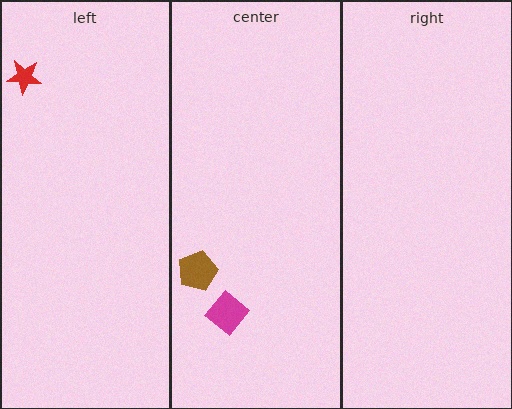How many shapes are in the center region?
2.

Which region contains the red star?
The left region.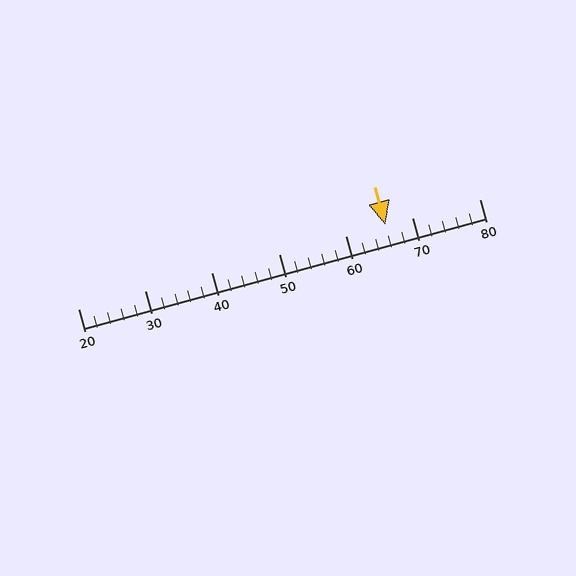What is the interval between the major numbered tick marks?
The major tick marks are spaced 10 units apart.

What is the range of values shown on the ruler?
The ruler shows values from 20 to 80.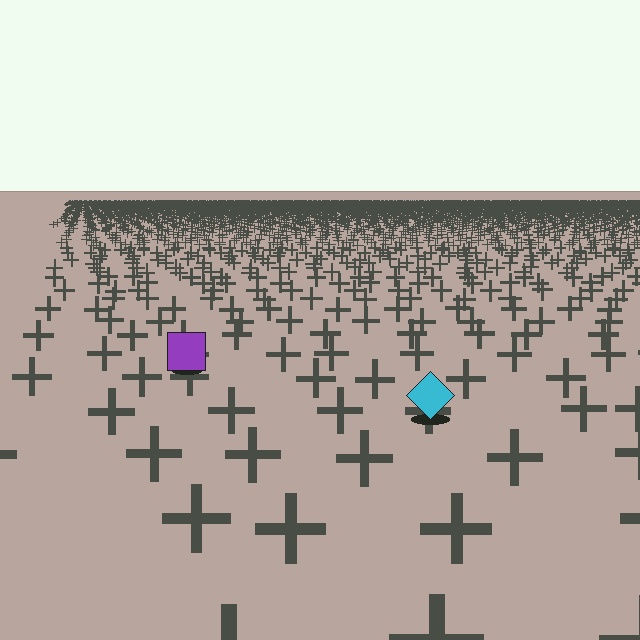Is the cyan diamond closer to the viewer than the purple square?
Yes. The cyan diamond is closer — you can tell from the texture gradient: the ground texture is coarser near it.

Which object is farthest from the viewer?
The purple square is farthest from the viewer. It appears smaller and the ground texture around it is denser.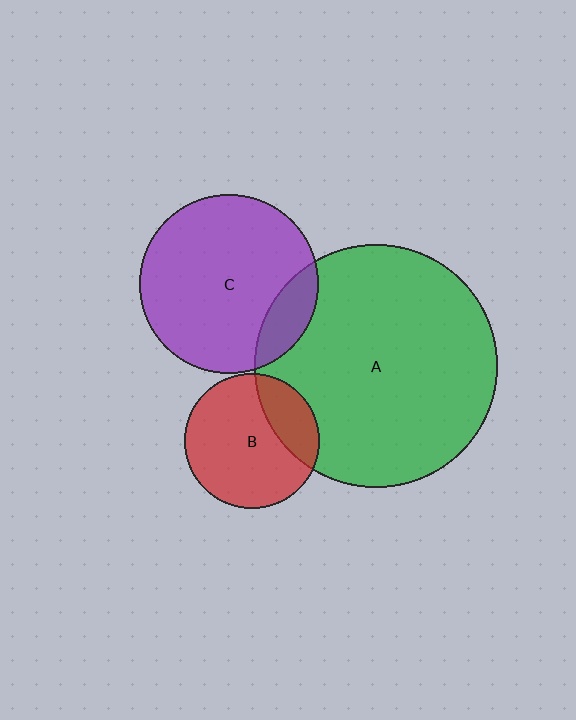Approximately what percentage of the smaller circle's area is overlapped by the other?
Approximately 15%.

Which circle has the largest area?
Circle A (green).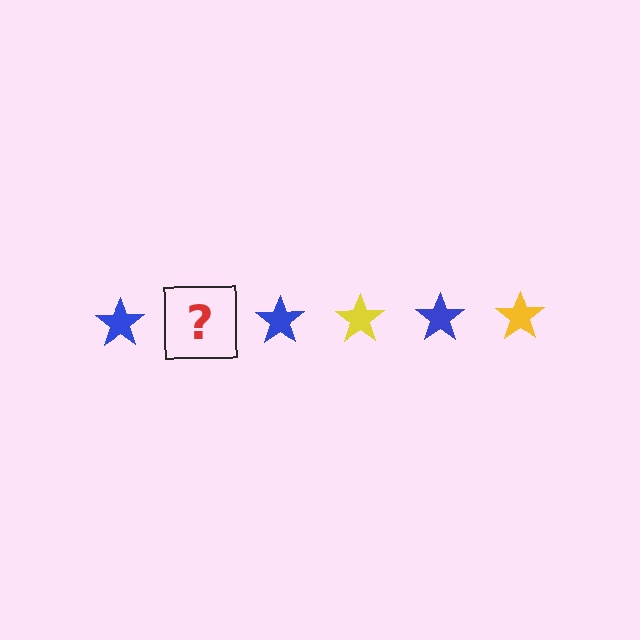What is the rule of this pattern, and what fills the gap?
The rule is that the pattern cycles through blue, yellow stars. The gap should be filled with a yellow star.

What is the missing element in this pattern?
The missing element is a yellow star.